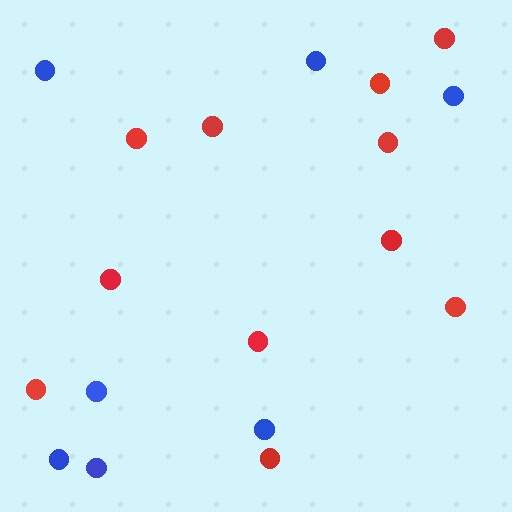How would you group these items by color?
There are 2 groups: one group of red circles (11) and one group of blue circles (7).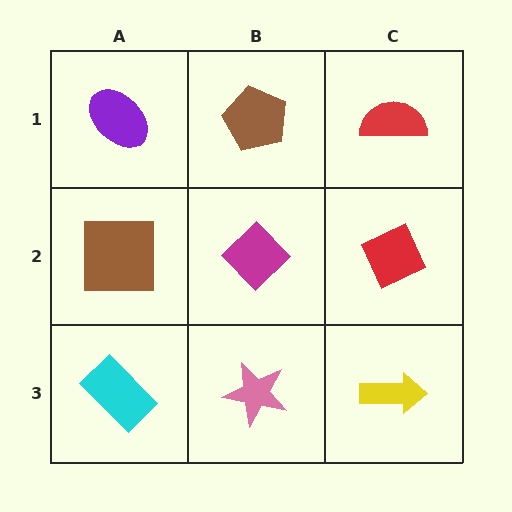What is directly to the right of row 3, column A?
A pink star.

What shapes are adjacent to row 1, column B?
A magenta diamond (row 2, column B), a purple ellipse (row 1, column A), a red semicircle (row 1, column C).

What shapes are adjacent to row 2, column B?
A brown pentagon (row 1, column B), a pink star (row 3, column B), a brown square (row 2, column A), a red diamond (row 2, column C).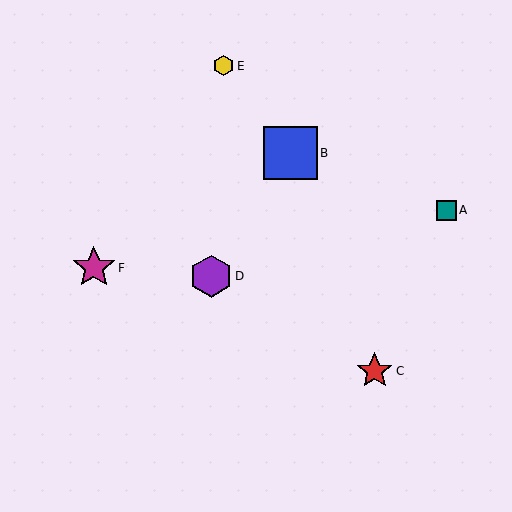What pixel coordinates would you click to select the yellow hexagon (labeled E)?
Click at (224, 66) to select the yellow hexagon E.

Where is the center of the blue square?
The center of the blue square is at (290, 153).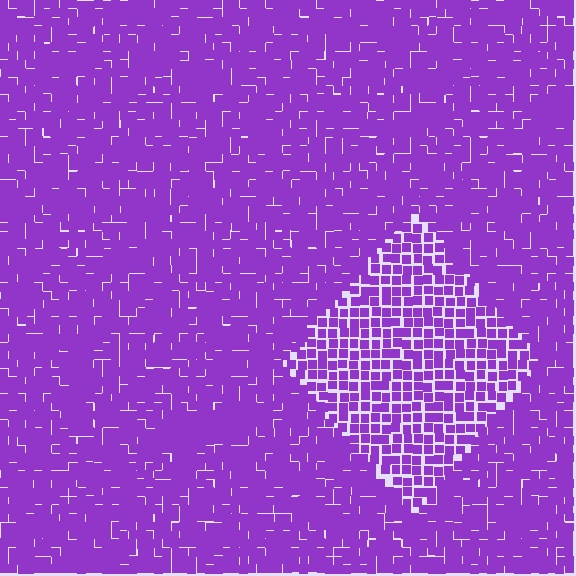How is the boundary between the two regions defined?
The boundary is defined by a change in element density (approximately 1.5x ratio). All elements are the same color, size, and shape.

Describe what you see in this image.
The image contains small purple elements arranged at two different densities. A diamond-shaped region is visible where the elements are less densely packed than the surrounding area.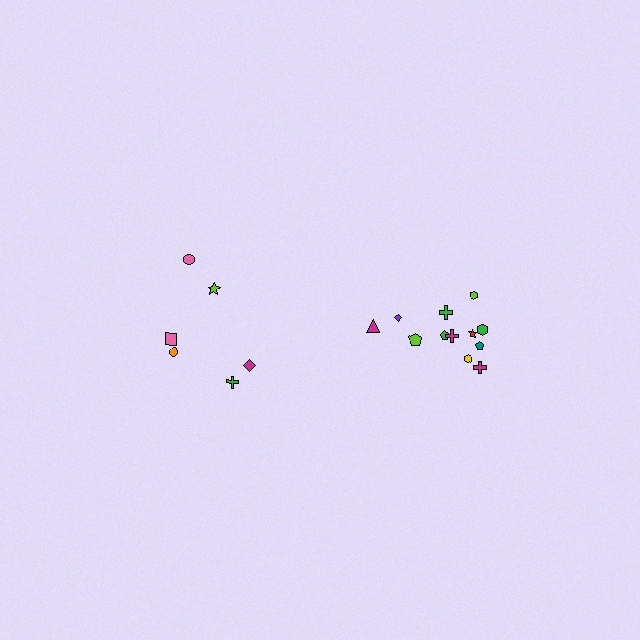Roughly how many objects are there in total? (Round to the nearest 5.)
Roughly 20 objects in total.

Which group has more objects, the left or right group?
The right group.